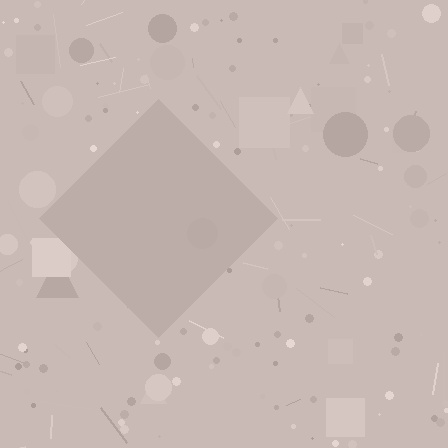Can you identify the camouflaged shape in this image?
The camouflaged shape is a diamond.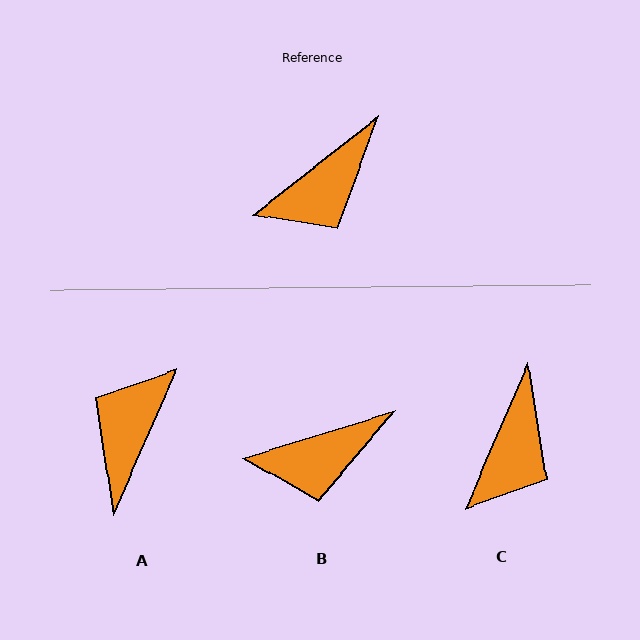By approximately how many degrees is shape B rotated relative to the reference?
Approximately 21 degrees clockwise.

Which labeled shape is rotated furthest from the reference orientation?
A, about 151 degrees away.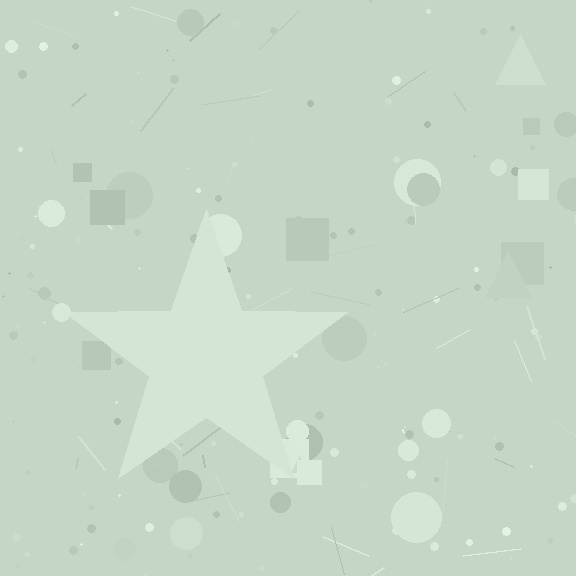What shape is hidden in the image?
A star is hidden in the image.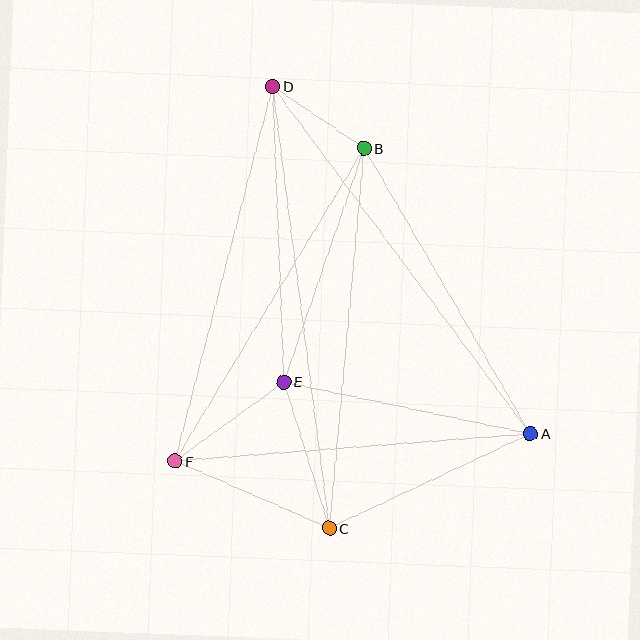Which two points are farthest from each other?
Points C and D are farthest from each other.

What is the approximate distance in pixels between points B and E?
The distance between B and E is approximately 247 pixels.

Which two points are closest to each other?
Points B and D are closest to each other.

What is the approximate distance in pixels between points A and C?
The distance between A and C is approximately 223 pixels.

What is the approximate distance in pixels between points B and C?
The distance between B and C is approximately 381 pixels.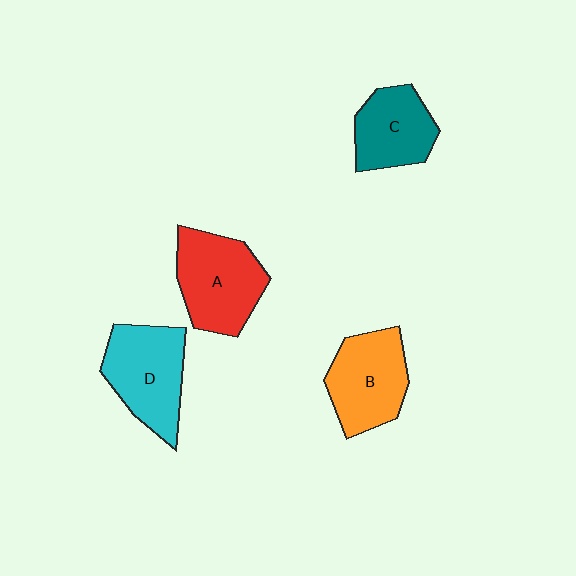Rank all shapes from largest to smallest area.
From largest to smallest: A (red), D (cyan), B (orange), C (teal).